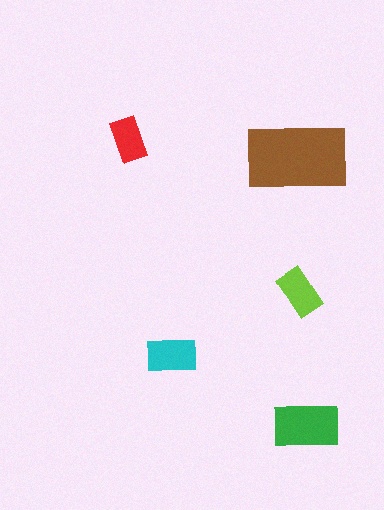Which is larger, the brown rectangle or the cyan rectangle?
The brown one.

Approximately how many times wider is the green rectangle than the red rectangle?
About 1.5 times wider.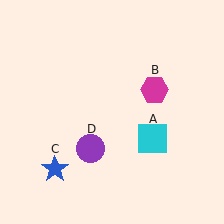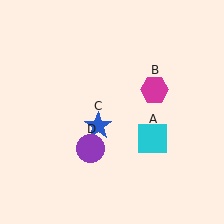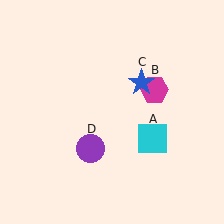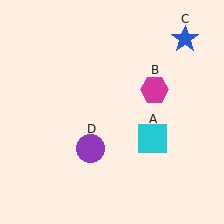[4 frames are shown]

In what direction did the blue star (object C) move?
The blue star (object C) moved up and to the right.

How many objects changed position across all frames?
1 object changed position: blue star (object C).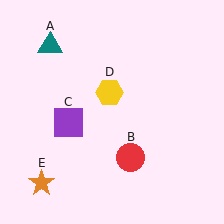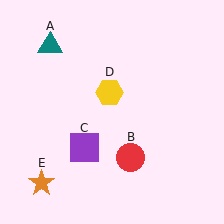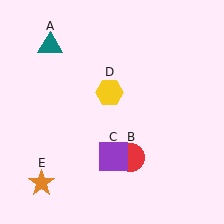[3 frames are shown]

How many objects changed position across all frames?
1 object changed position: purple square (object C).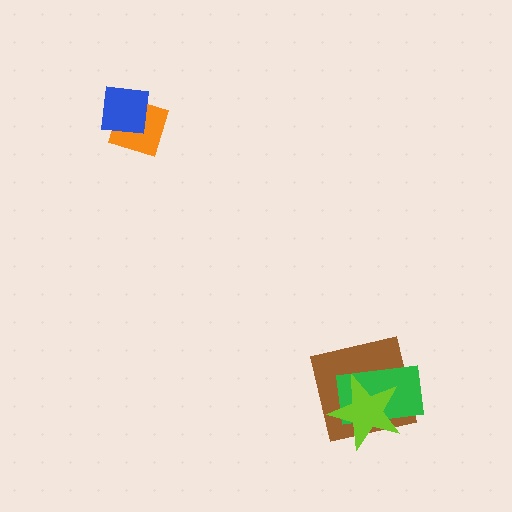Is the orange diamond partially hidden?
Yes, it is partially covered by another shape.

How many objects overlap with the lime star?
2 objects overlap with the lime star.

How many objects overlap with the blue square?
1 object overlaps with the blue square.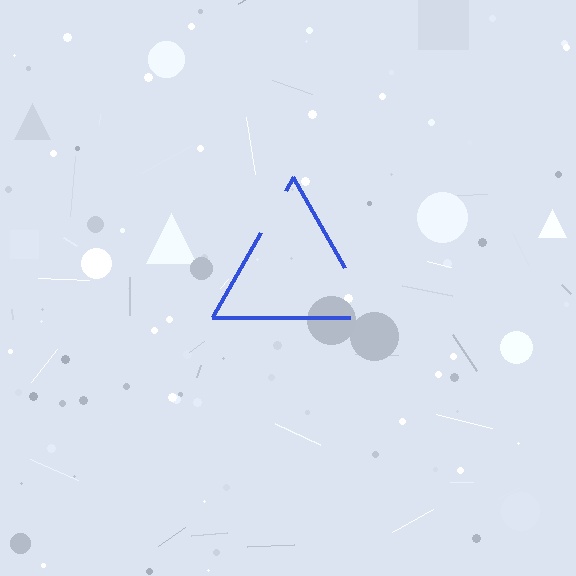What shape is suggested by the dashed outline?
The dashed outline suggests a triangle.